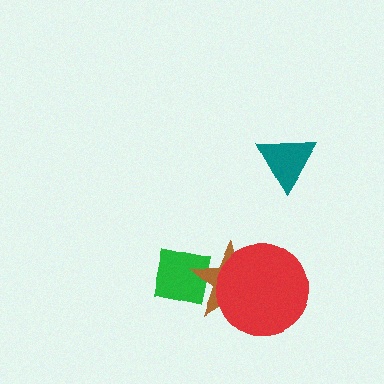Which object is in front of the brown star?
The red circle is in front of the brown star.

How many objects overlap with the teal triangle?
0 objects overlap with the teal triangle.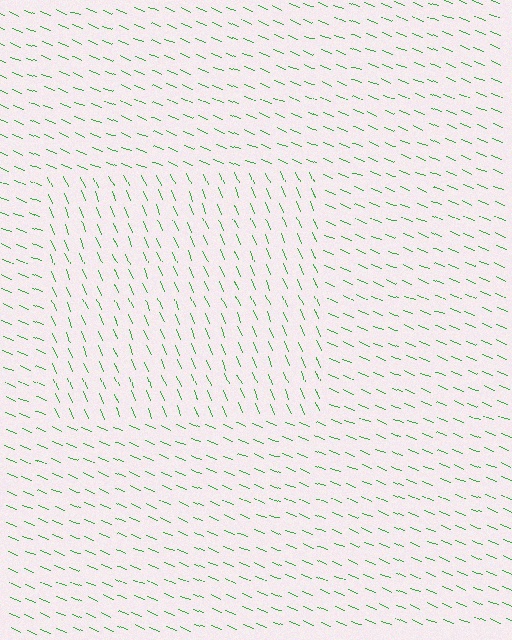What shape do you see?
I see a rectangle.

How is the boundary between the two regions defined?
The boundary is defined purely by a change in line orientation (approximately 45 degrees difference). All lines are the same color and thickness.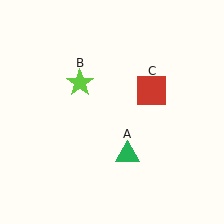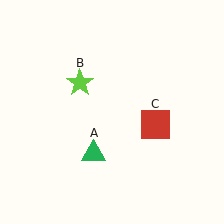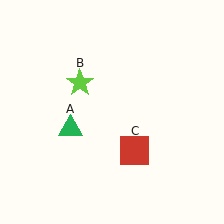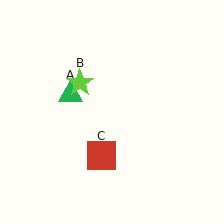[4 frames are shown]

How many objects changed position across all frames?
2 objects changed position: green triangle (object A), red square (object C).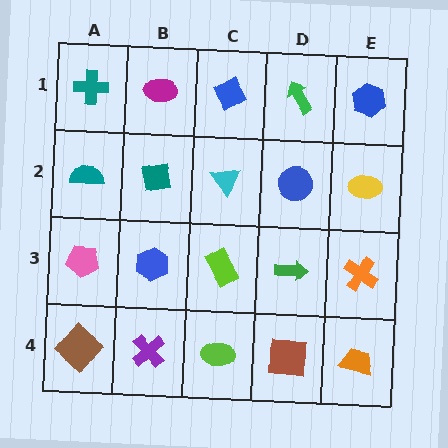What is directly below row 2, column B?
A blue hexagon.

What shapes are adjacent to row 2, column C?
A blue diamond (row 1, column C), a lime rectangle (row 3, column C), a teal square (row 2, column B), a blue circle (row 2, column D).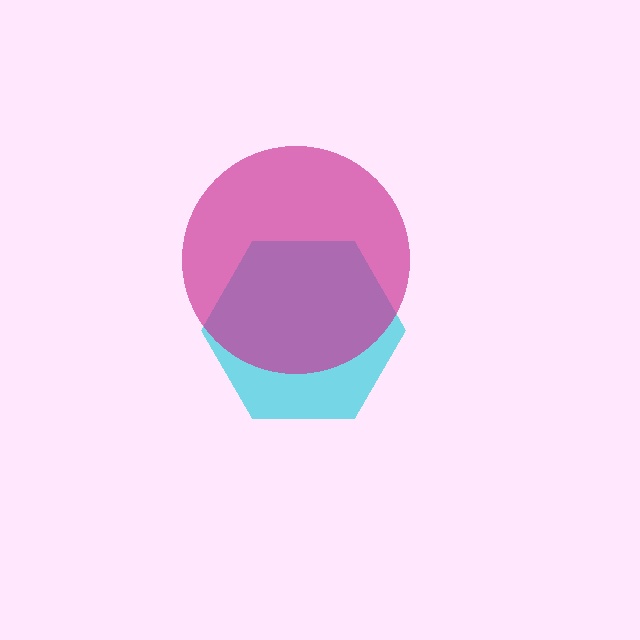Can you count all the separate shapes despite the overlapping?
Yes, there are 2 separate shapes.